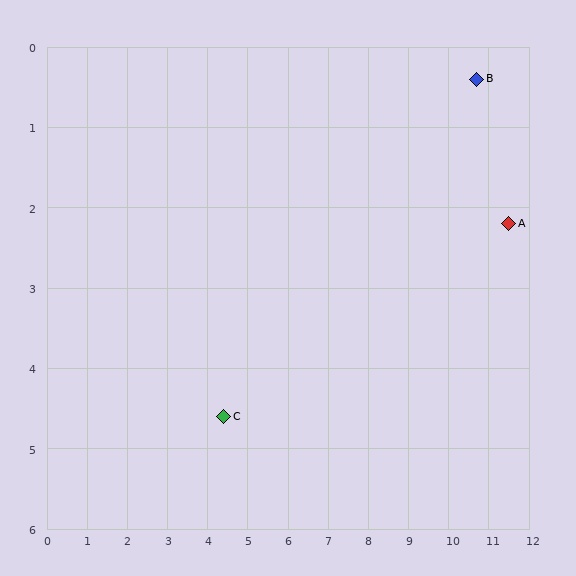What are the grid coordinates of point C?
Point C is at approximately (4.4, 4.6).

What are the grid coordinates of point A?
Point A is at approximately (11.5, 2.2).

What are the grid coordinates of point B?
Point B is at approximately (10.7, 0.4).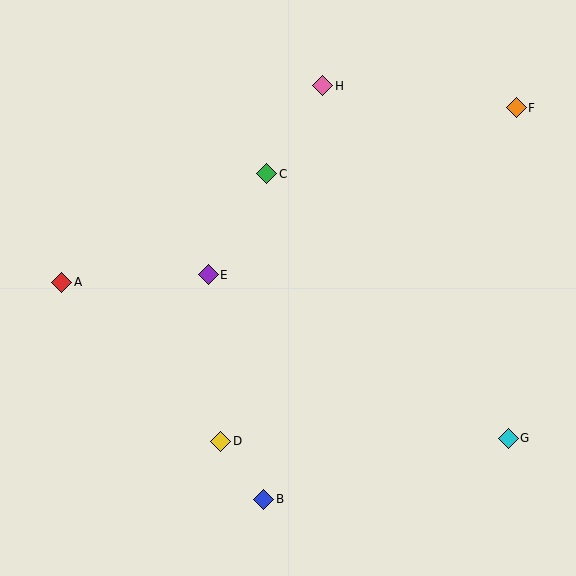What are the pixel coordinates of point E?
Point E is at (208, 275).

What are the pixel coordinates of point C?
Point C is at (267, 174).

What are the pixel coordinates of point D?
Point D is at (221, 441).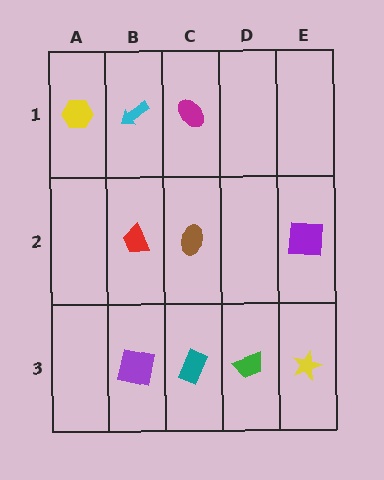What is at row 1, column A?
A yellow hexagon.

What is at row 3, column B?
A purple square.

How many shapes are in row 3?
4 shapes.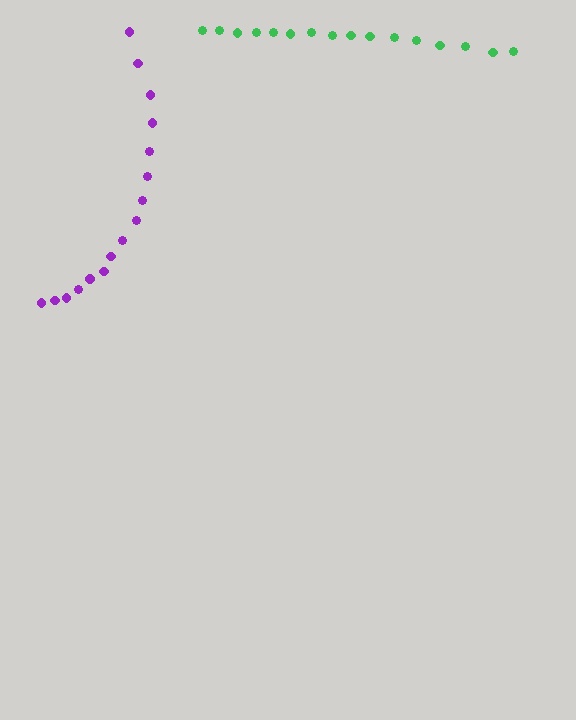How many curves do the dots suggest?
There are 2 distinct paths.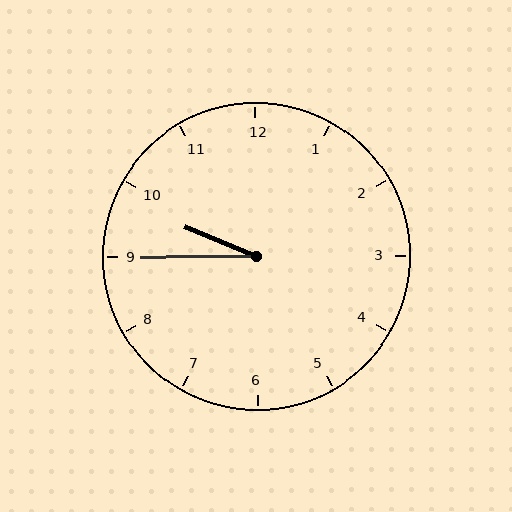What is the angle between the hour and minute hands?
Approximately 22 degrees.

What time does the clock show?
9:45.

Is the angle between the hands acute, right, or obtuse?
It is acute.